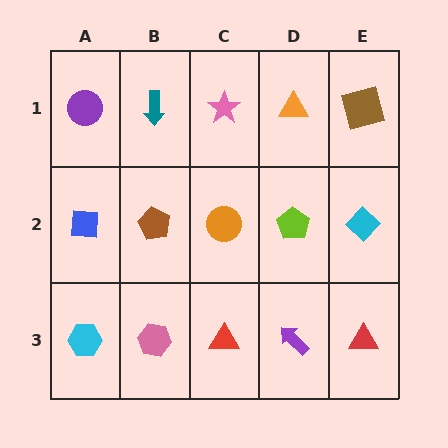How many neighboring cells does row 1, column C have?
3.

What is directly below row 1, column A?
A blue square.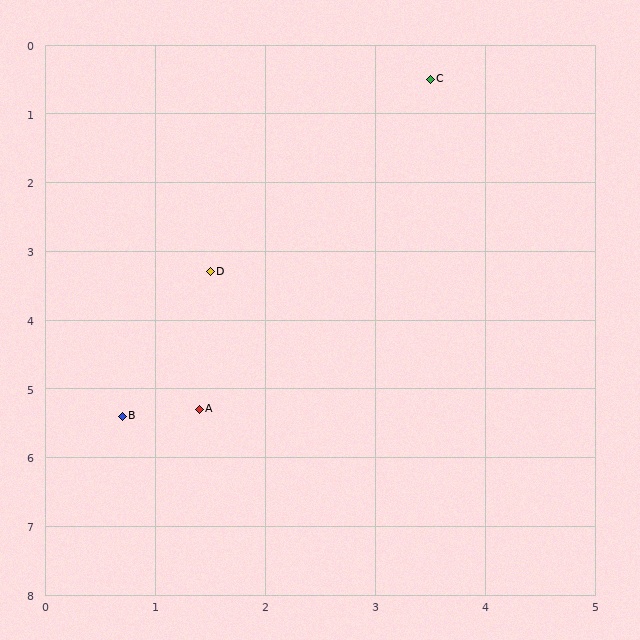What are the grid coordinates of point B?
Point B is at approximately (0.7, 5.4).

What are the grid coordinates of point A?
Point A is at approximately (1.4, 5.3).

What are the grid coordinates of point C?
Point C is at approximately (3.5, 0.5).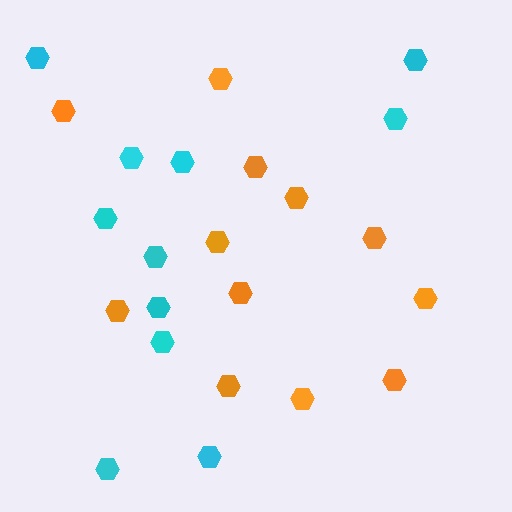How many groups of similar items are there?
There are 2 groups: one group of cyan hexagons (11) and one group of orange hexagons (12).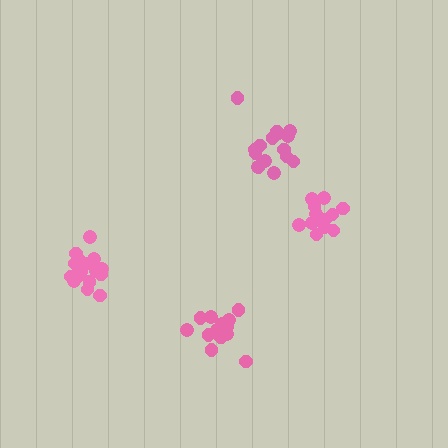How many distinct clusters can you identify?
There are 4 distinct clusters.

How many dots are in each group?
Group 1: 17 dots, Group 2: 15 dots, Group 3: 12 dots, Group 4: 16 dots (60 total).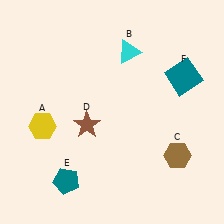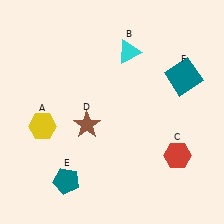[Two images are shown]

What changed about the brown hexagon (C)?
In Image 1, C is brown. In Image 2, it changed to red.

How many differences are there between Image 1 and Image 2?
There is 1 difference between the two images.